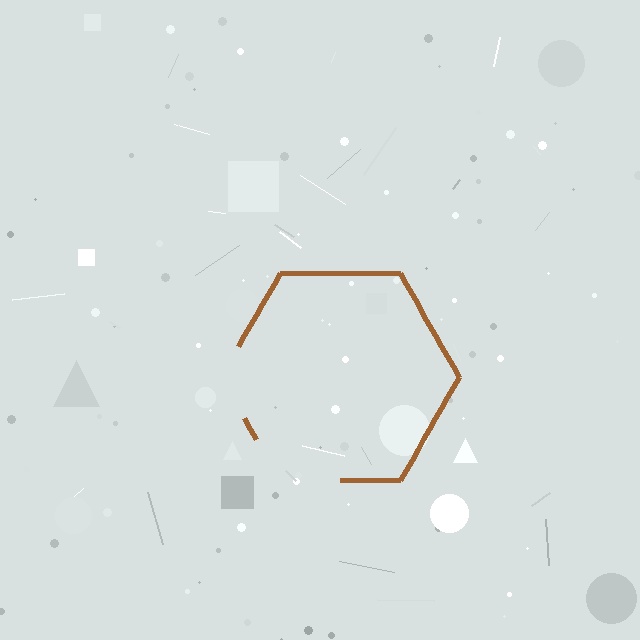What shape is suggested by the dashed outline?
The dashed outline suggests a hexagon.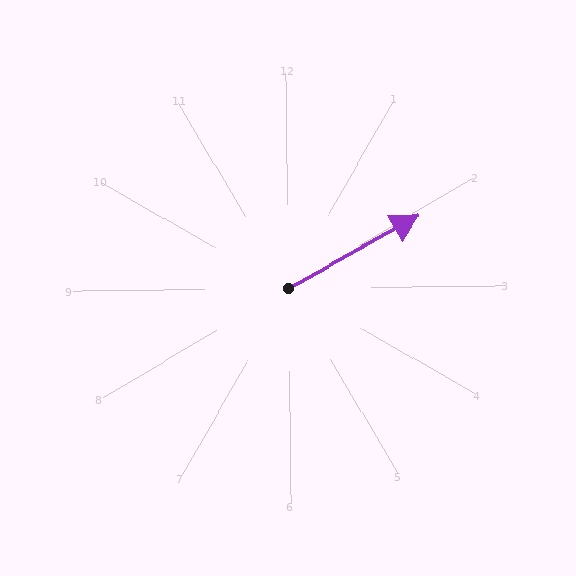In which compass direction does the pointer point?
Northeast.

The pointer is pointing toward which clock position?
Roughly 2 o'clock.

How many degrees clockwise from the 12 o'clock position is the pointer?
Approximately 62 degrees.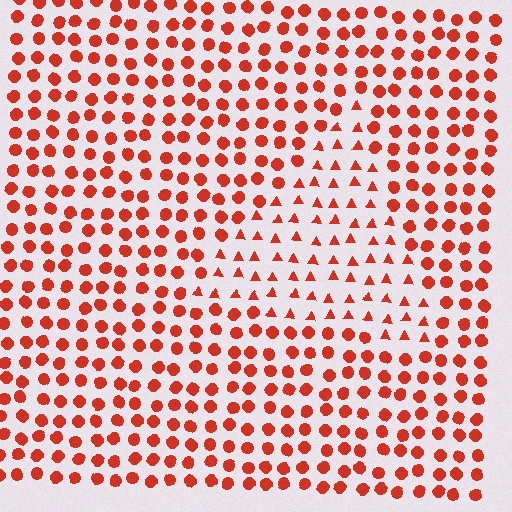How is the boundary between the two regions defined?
The boundary is defined by a change in element shape: triangles inside vs. circles outside. All elements share the same color and spacing.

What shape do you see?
I see a triangle.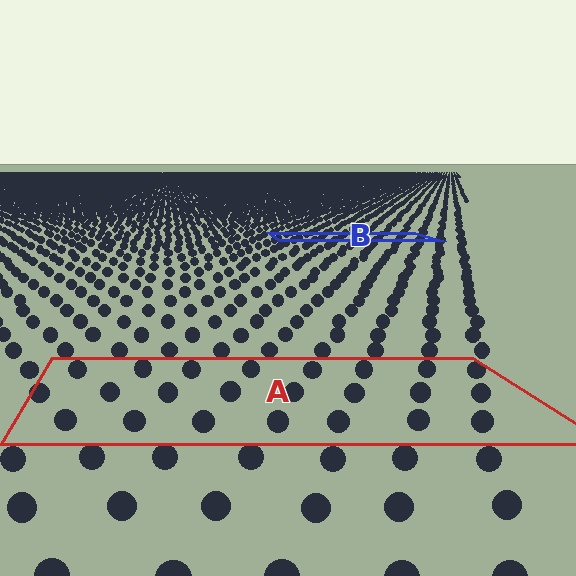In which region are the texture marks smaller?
The texture marks are smaller in region B, because it is farther away.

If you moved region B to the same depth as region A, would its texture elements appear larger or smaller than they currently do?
They would appear larger. At a closer depth, the same texture elements are projected at a bigger on-screen size.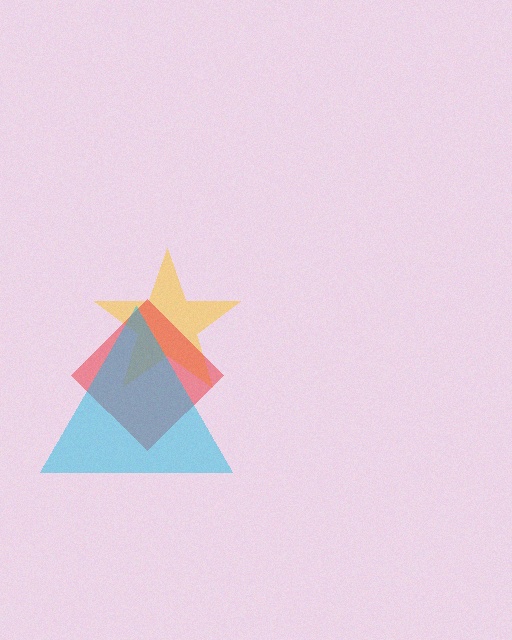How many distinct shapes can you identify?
There are 3 distinct shapes: a yellow star, a red diamond, a cyan triangle.